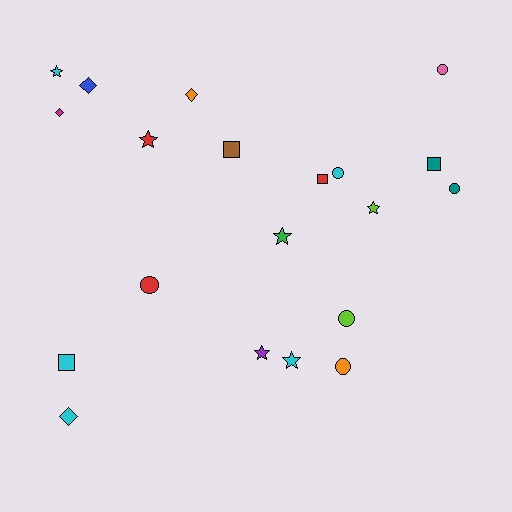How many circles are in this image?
There are 6 circles.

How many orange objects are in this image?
There are 2 orange objects.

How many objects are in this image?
There are 20 objects.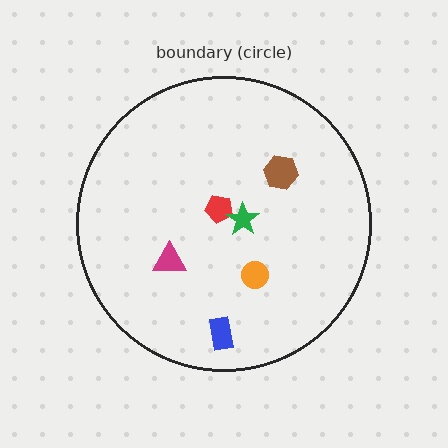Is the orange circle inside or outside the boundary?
Inside.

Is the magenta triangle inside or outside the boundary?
Inside.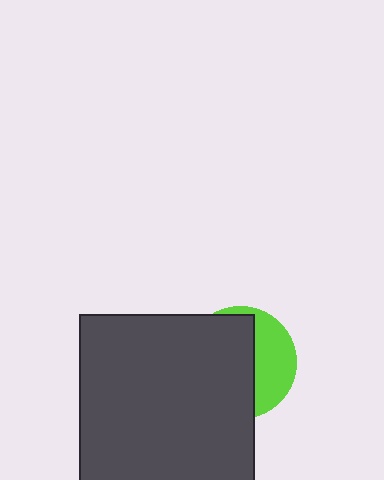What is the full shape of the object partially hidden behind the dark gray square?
The partially hidden object is a lime circle.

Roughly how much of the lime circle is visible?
A small part of it is visible (roughly 36%).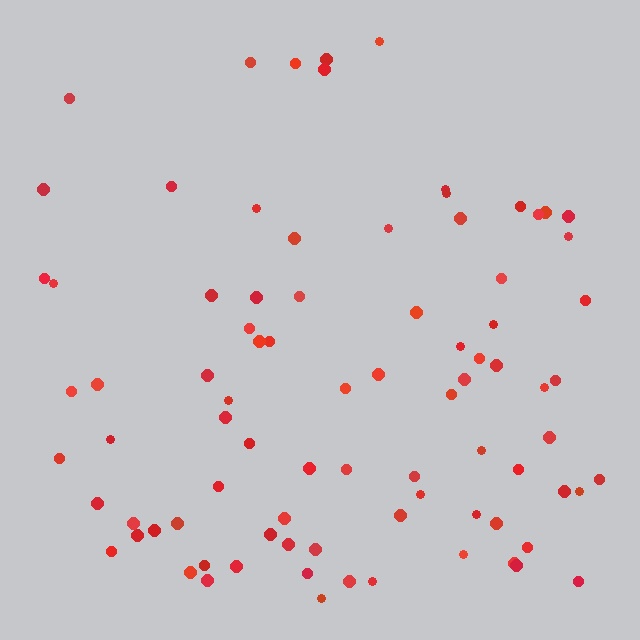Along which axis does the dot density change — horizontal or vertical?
Vertical.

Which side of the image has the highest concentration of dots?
The bottom.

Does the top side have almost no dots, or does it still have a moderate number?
Still a moderate number, just noticeably fewer than the bottom.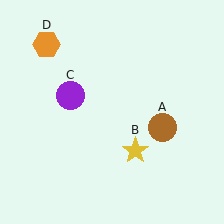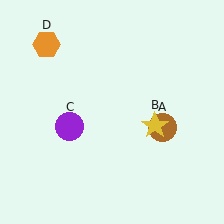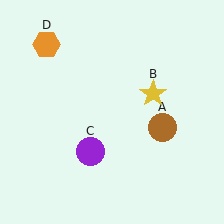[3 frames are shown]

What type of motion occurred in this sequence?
The yellow star (object B), purple circle (object C) rotated counterclockwise around the center of the scene.